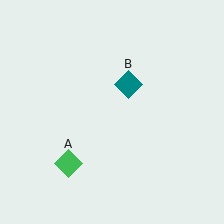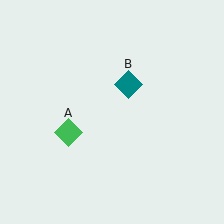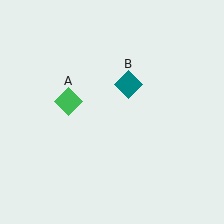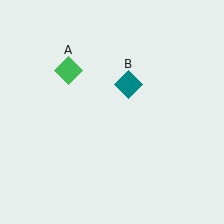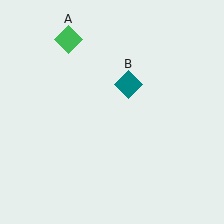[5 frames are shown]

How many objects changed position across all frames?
1 object changed position: green diamond (object A).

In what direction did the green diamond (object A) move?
The green diamond (object A) moved up.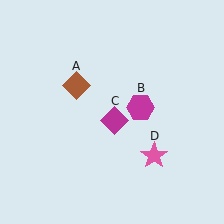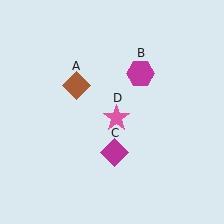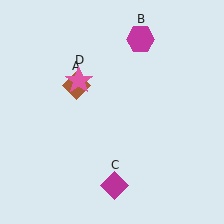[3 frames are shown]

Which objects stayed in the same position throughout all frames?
Brown diamond (object A) remained stationary.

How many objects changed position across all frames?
3 objects changed position: magenta hexagon (object B), magenta diamond (object C), pink star (object D).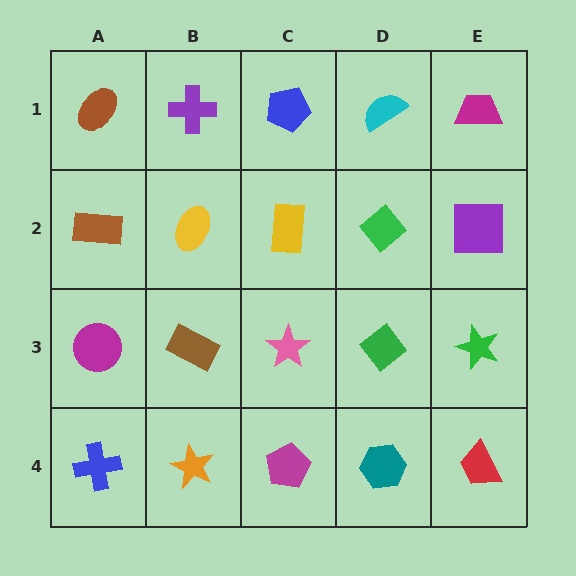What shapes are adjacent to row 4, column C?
A pink star (row 3, column C), an orange star (row 4, column B), a teal hexagon (row 4, column D).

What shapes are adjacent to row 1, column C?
A yellow rectangle (row 2, column C), a purple cross (row 1, column B), a cyan semicircle (row 1, column D).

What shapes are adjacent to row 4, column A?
A magenta circle (row 3, column A), an orange star (row 4, column B).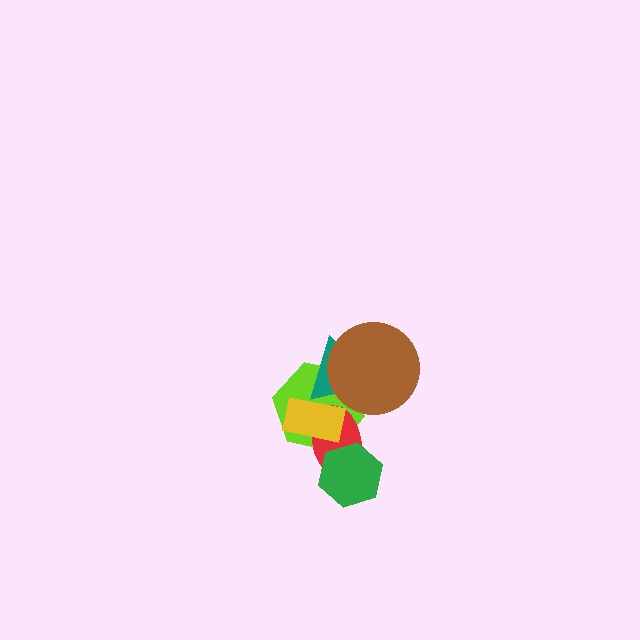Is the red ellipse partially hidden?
Yes, it is partially covered by another shape.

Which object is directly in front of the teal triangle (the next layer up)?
The brown circle is directly in front of the teal triangle.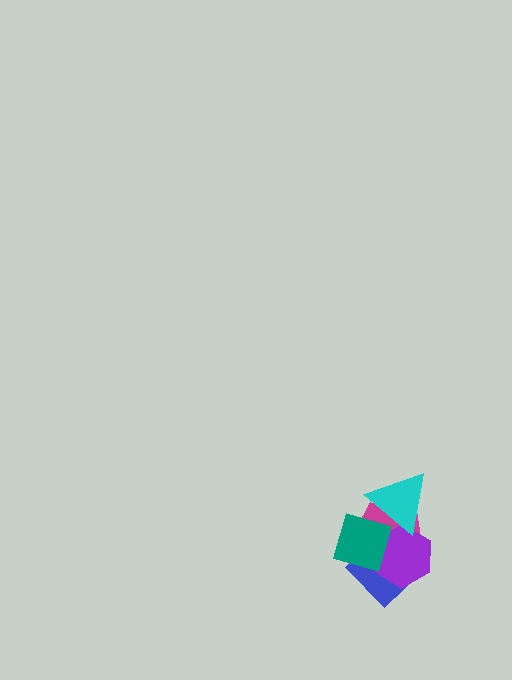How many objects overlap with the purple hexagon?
4 objects overlap with the purple hexagon.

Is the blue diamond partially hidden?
Yes, it is partially covered by another shape.